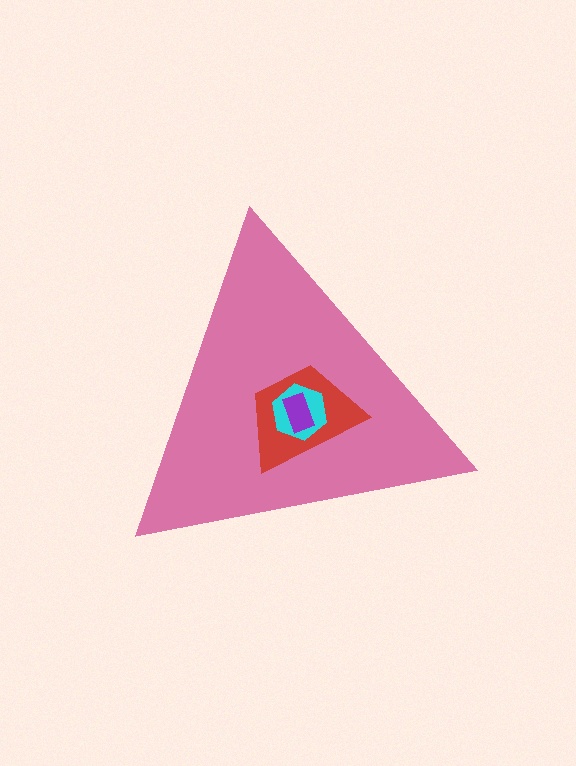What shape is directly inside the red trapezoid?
The cyan hexagon.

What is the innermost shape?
The purple rectangle.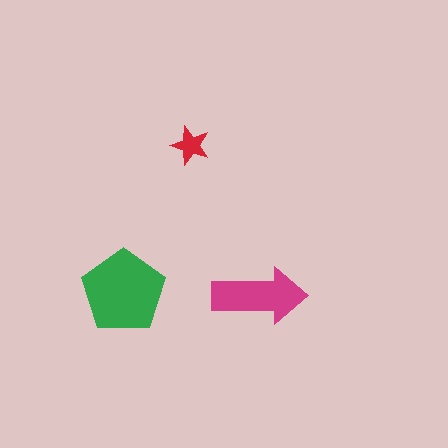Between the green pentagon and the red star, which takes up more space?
The green pentagon.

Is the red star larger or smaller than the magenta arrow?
Smaller.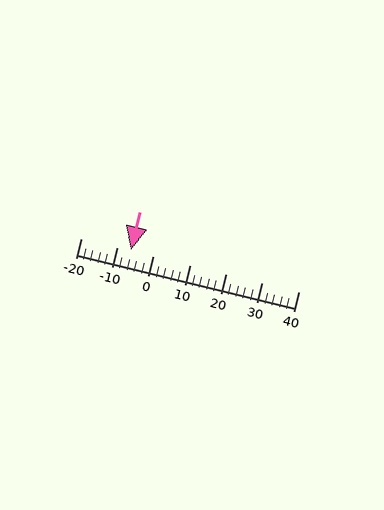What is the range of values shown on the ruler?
The ruler shows values from -20 to 40.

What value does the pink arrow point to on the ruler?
The pink arrow points to approximately -6.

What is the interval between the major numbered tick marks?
The major tick marks are spaced 10 units apart.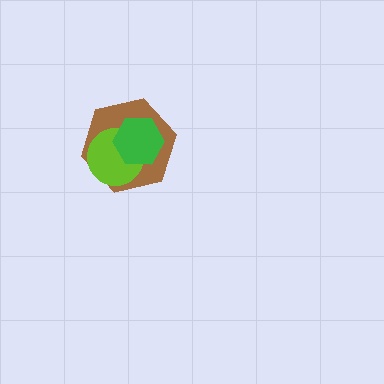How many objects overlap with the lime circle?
2 objects overlap with the lime circle.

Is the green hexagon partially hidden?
No, no other shape covers it.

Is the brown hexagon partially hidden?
Yes, it is partially covered by another shape.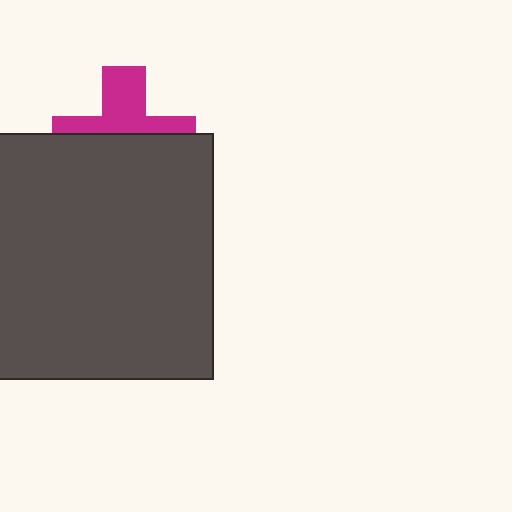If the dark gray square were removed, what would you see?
You would see the complete magenta cross.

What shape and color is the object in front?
The object in front is a dark gray square.